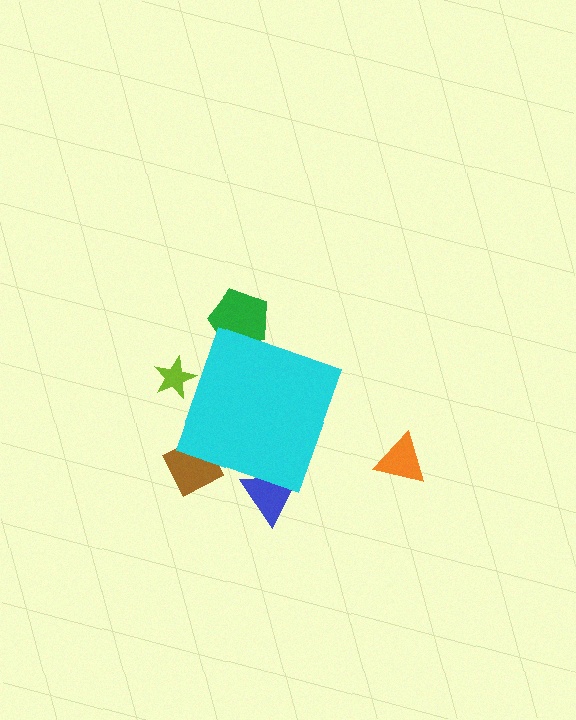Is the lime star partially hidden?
Yes, the lime star is partially hidden behind the cyan diamond.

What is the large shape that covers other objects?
A cyan diamond.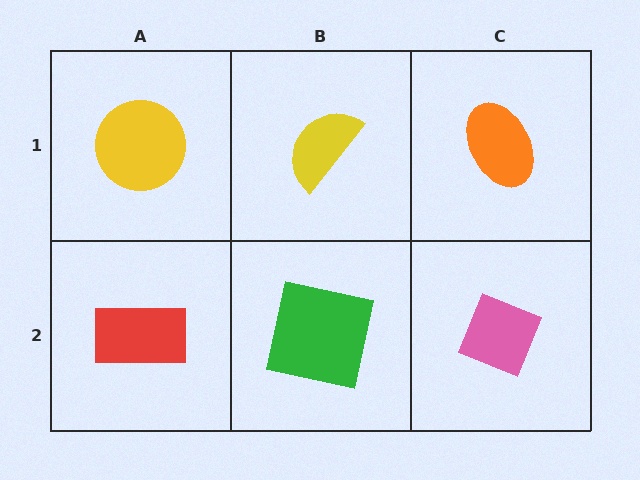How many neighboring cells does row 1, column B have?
3.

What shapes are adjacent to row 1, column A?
A red rectangle (row 2, column A), a yellow semicircle (row 1, column B).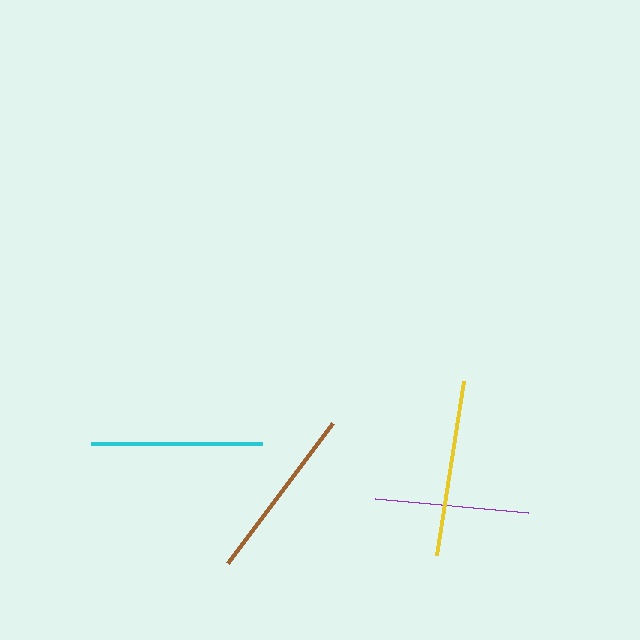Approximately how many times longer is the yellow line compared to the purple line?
The yellow line is approximately 1.1 times the length of the purple line.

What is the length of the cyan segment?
The cyan segment is approximately 171 pixels long.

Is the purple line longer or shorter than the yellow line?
The yellow line is longer than the purple line.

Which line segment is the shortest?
The purple line is the shortest at approximately 153 pixels.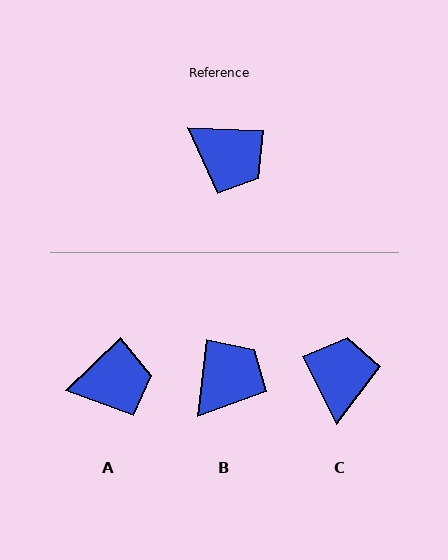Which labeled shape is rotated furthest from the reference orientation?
C, about 119 degrees away.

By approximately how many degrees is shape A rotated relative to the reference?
Approximately 46 degrees counter-clockwise.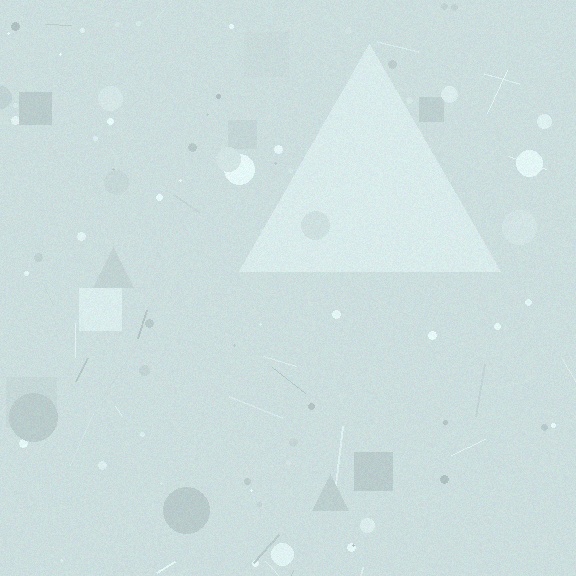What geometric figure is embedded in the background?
A triangle is embedded in the background.